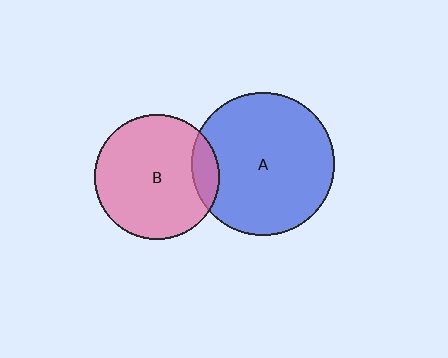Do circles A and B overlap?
Yes.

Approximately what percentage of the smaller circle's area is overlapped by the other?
Approximately 10%.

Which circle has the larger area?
Circle A (blue).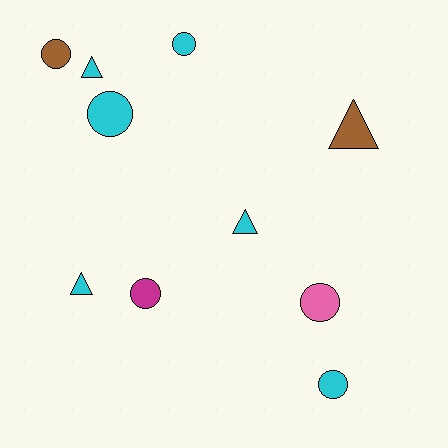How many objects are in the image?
There are 10 objects.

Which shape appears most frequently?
Circle, with 6 objects.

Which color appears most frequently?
Cyan, with 6 objects.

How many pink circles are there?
There is 1 pink circle.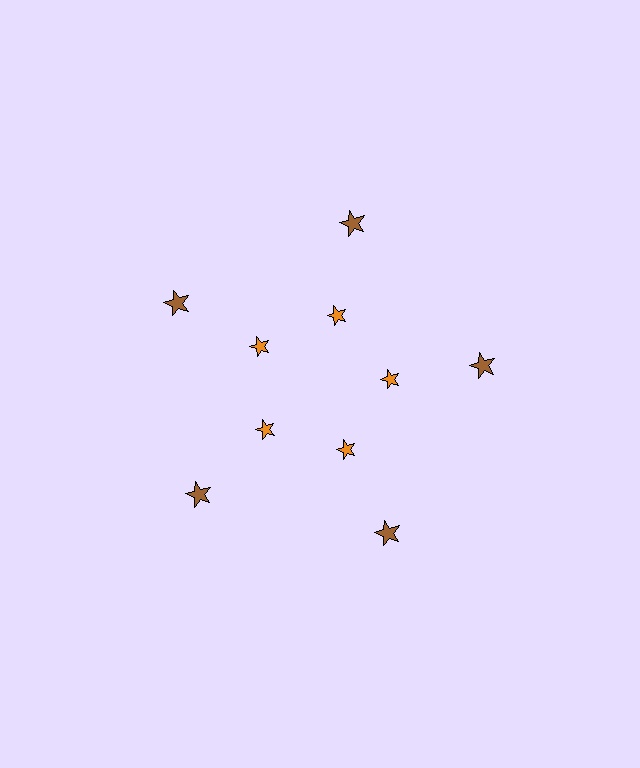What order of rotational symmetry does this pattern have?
This pattern has 5-fold rotational symmetry.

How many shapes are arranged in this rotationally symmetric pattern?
There are 10 shapes, arranged in 5 groups of 2.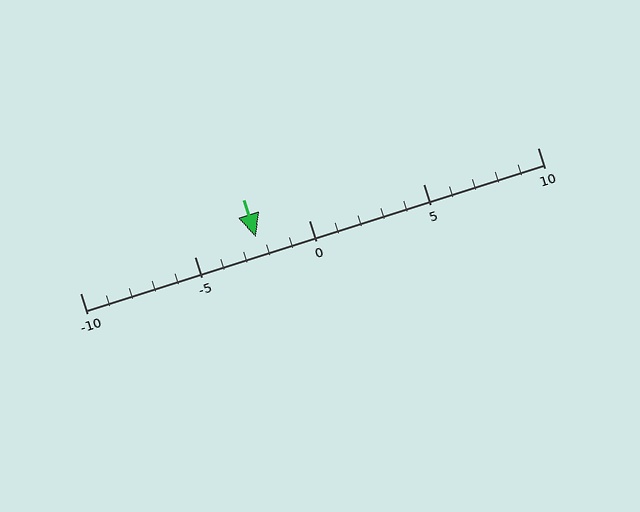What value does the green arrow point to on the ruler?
The green arrow points to approximately -2.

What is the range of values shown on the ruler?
The ruler shows values from -10 to 10.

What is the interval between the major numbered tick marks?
The major tick marks are spaced 5 units apart.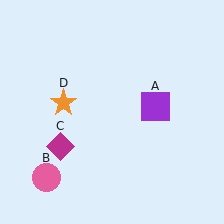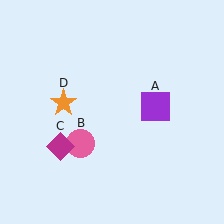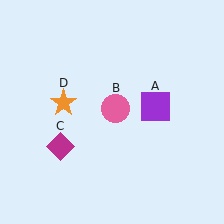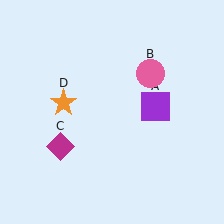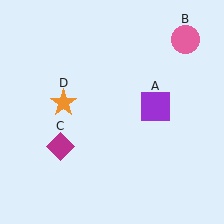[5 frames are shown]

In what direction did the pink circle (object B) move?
The pink circle (object B) moved up and to the right.